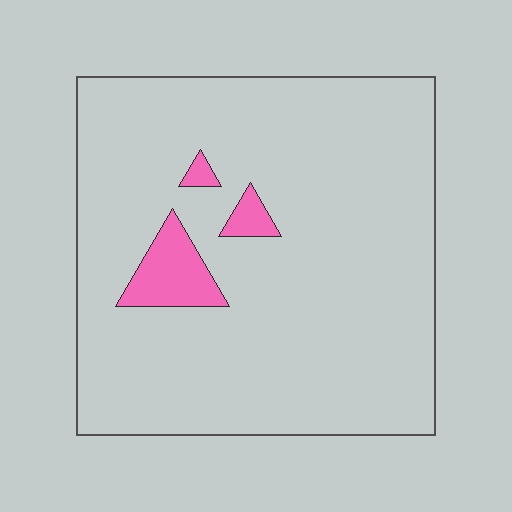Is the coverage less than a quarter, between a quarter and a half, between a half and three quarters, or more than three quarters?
Less than a quarter.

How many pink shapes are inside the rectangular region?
3.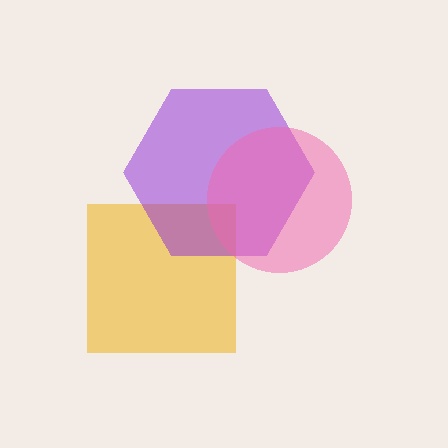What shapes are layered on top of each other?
The layered shapes are: a yellow square, a purple hexagon, a pink circle.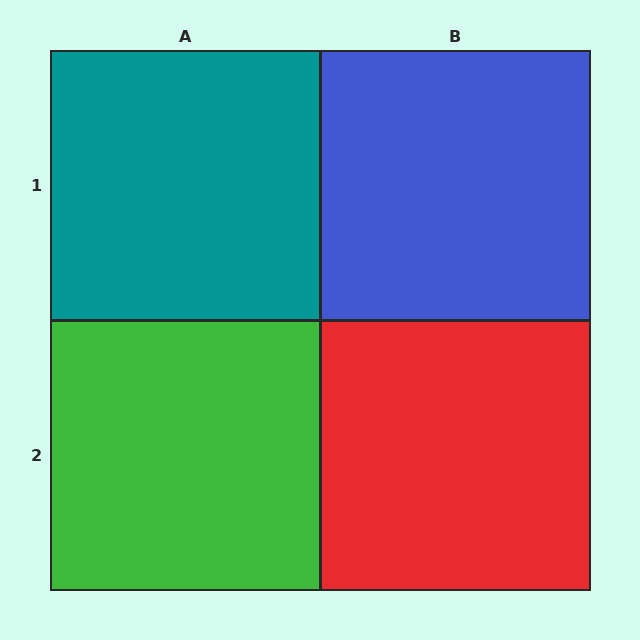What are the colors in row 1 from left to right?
Teal, blue.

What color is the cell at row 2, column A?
Green.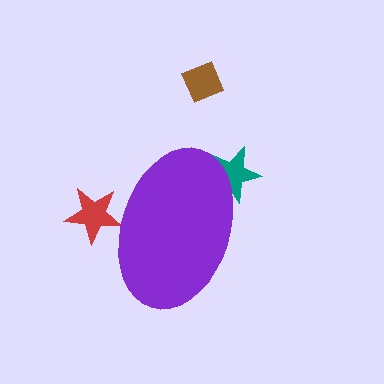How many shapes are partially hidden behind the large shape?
2 shapes are partially hidden.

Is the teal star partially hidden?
Yes, the teal star is partially hidden behind the purple ellipse.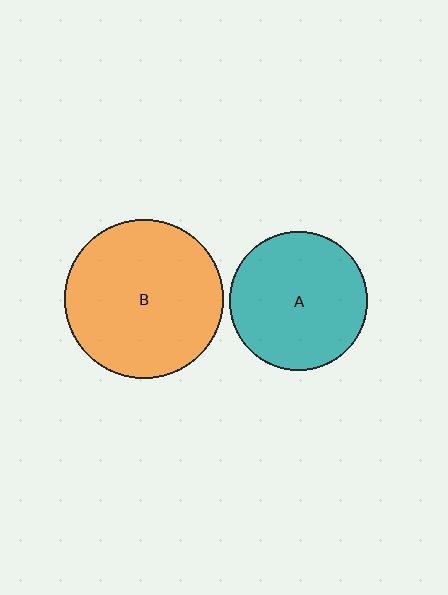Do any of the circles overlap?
No, none of the circles overlap.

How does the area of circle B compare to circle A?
Approximately 1.3 times.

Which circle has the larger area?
Circle B (orange).